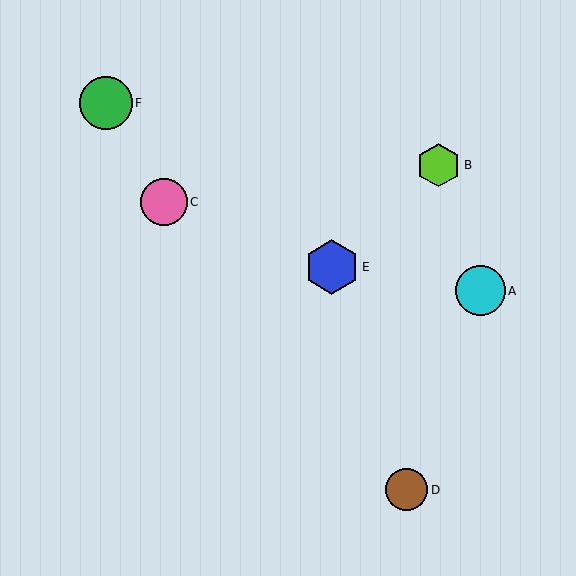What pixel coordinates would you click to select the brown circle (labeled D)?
Click at (407, 490) to select the brown circle D.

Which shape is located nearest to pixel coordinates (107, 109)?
The green circle (labeled F) at (106, 103) is nearest to that location.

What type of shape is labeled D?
Shape D is a brown circle.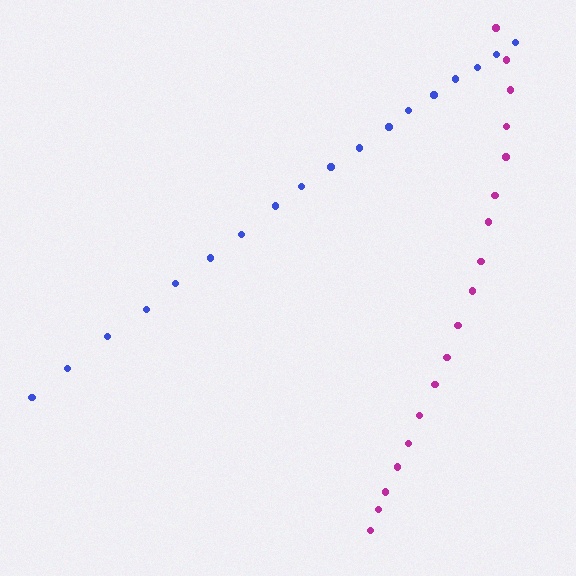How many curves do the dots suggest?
There are 2 distinct paths.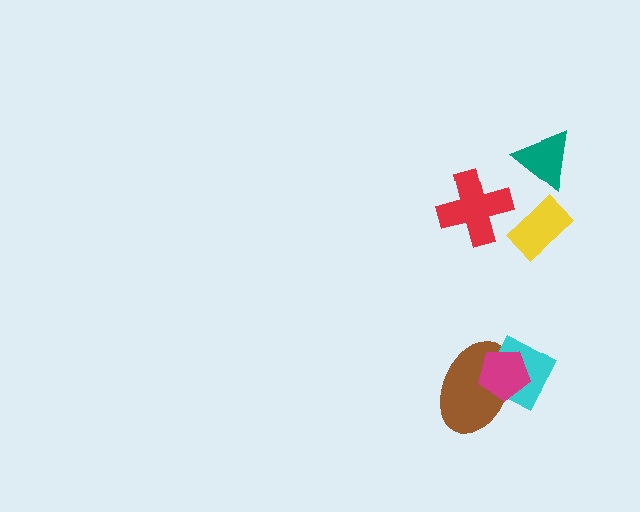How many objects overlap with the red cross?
0 objects overlap with the red cross.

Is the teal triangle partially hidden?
No, no other shape covers it.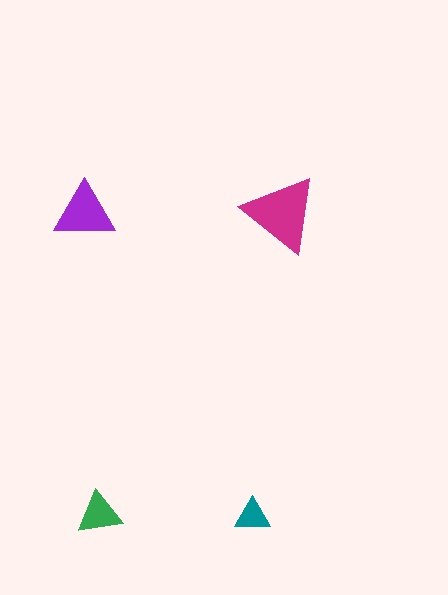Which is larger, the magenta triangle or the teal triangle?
The magenta one.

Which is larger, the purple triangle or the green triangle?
The purple one.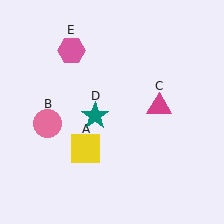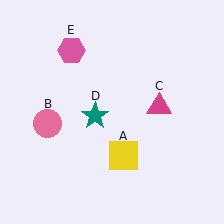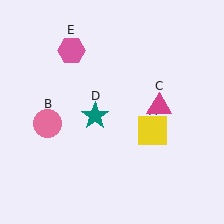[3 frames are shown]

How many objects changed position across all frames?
1 object changed position: yellow square (object A).